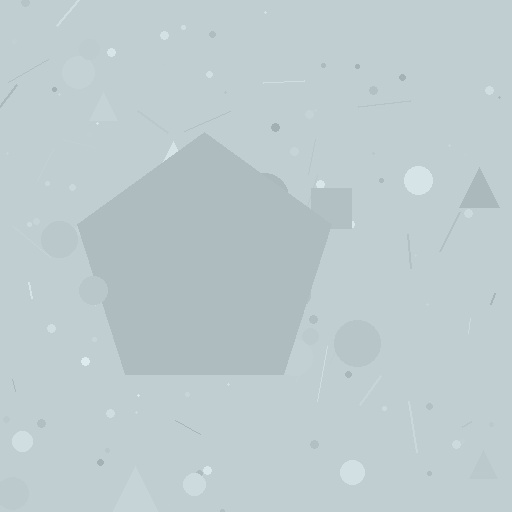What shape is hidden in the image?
A pentagon is hidden in the image.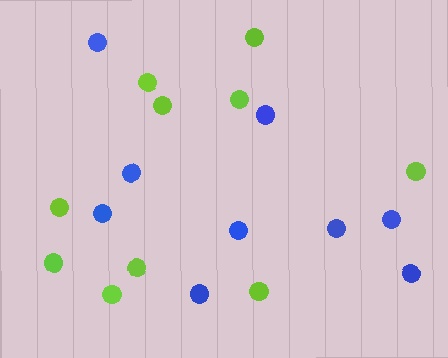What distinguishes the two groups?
There are 2 groups: one group of blue circles (9) and one group of lime circles (10).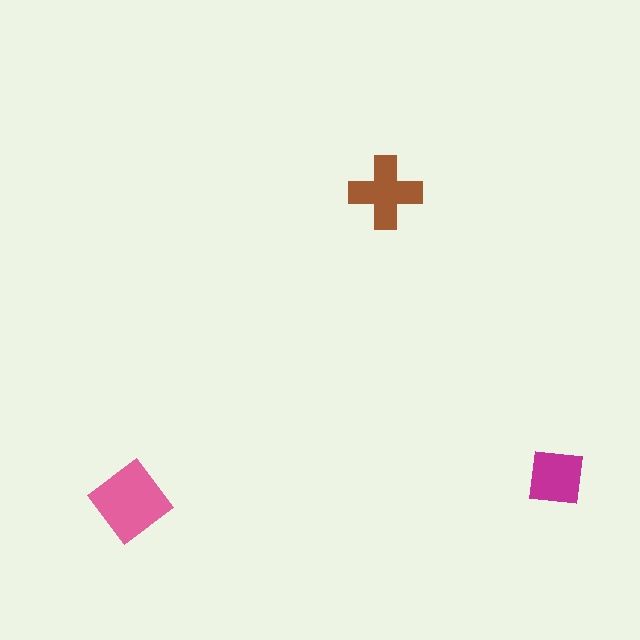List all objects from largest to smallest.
The pink diamond, the brown cross, the magenta square.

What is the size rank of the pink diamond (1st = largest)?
1st.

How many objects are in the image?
There are 3 objects in the image.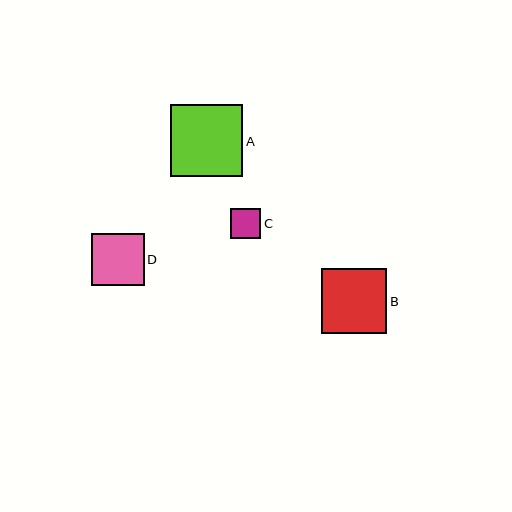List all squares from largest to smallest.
From largest to smallest: A, B, D, C.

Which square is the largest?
Square A is the largest with a size of approximately 72 pixels.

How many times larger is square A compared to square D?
Square A is approximately 1.4 times the size of square D.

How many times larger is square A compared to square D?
Square A is approximately 1.4 times the size of square D.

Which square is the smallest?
Square C is the smallest with a size of approximately 30 pixels.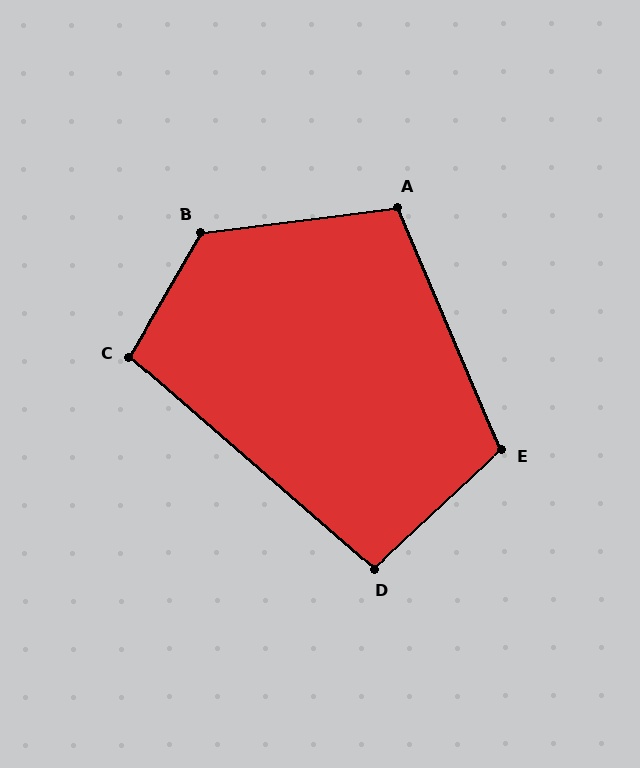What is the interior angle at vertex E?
Approximately 110 degrees (obtuse).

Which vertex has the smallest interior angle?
D, at approximately 96 degrees.